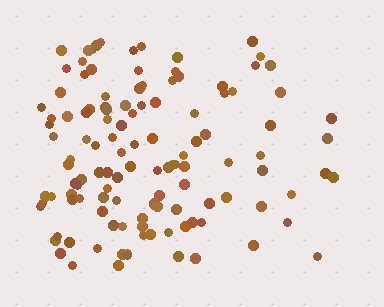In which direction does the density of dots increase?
From right to left, with the left side densest.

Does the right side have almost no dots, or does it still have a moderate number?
Still a moderate number, just noticeably fewer than the left.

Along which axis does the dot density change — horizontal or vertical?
Horizontal.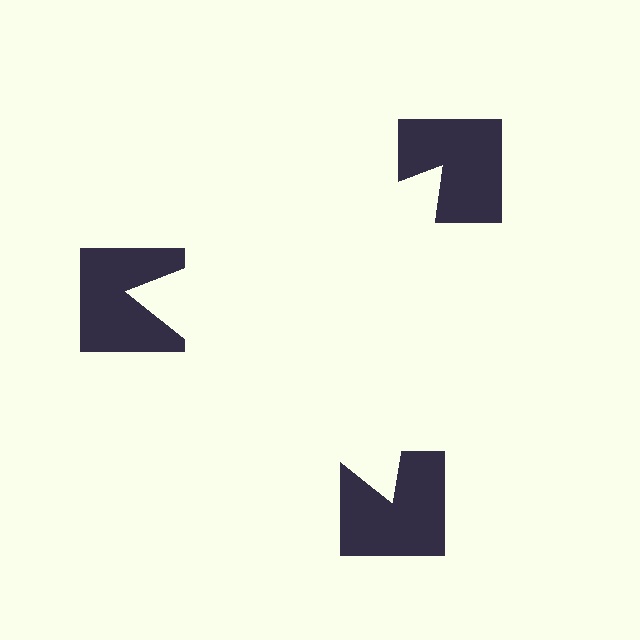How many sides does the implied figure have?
3 sides.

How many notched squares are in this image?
There are 3 — one at each vertex of the illusory triangle.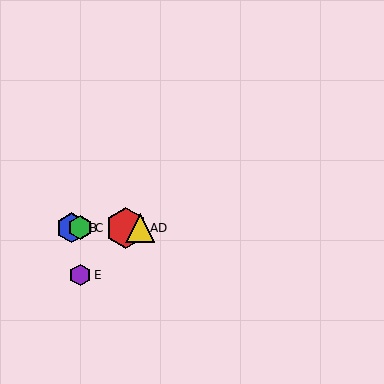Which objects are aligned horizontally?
Objects A, B, C, D are aligned horizontally.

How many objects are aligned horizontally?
4 objects (A, B, C, D) are aligned horizontally.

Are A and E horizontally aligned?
No, A is at y≈228 and E is at y≈275.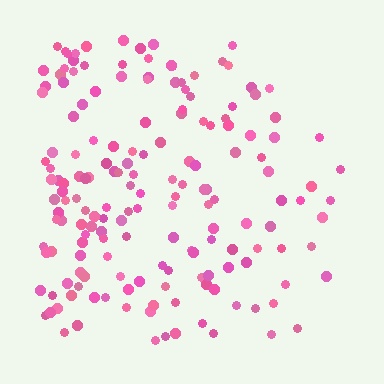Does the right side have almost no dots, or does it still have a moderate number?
Still a moderate number, just noticeably fewer than the left.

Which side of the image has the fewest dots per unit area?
The right.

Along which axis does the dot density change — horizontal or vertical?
Horizontal.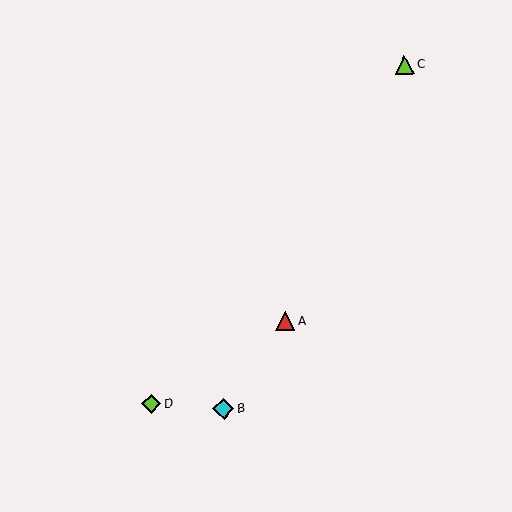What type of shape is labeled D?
Shape D is a lime diamond.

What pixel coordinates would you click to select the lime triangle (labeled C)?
Click at (404, 65) to select the lime triangle C.